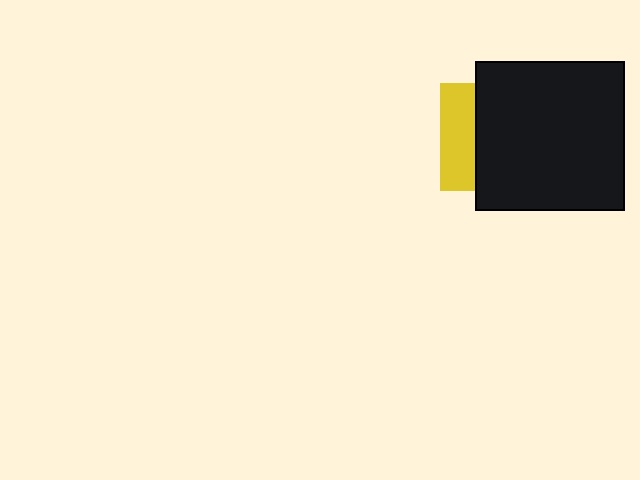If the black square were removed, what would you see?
You would see the complete yellow square.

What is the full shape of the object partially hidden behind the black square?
The partially hidden object is a yellow square.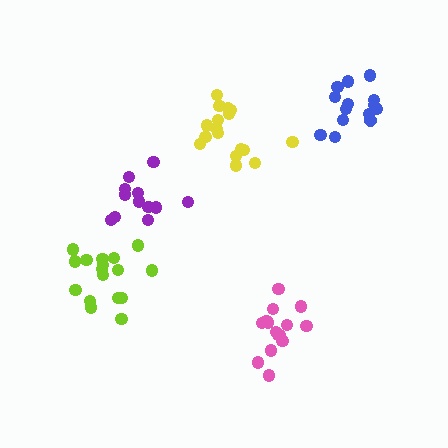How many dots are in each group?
Group 1: 15 dots, Group 2: 17 dots, Group 3: 17 dots, Group 4: 12 dots, Group 5: 14 dots (75 total).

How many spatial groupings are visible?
There are 5 spatial groupings.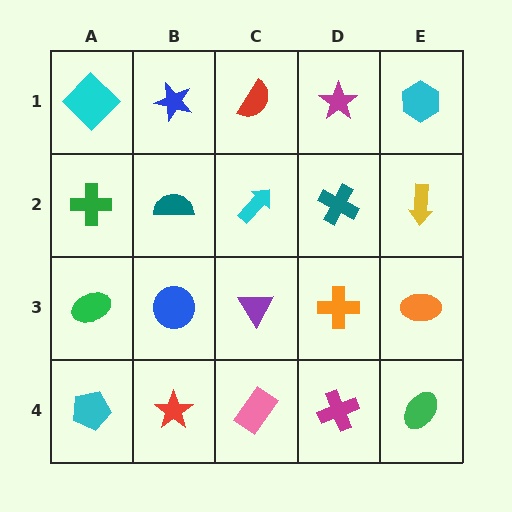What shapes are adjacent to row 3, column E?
A yellow arrow (row 2, column E), a green ellipse (row 4, column E), an orange cross (row 3, column D).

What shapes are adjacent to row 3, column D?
A teal cross (row 2, column D), a magenta cross (row 4, column D), a purple triangle (row 3, column C), an orange ellipse (row 3, column E).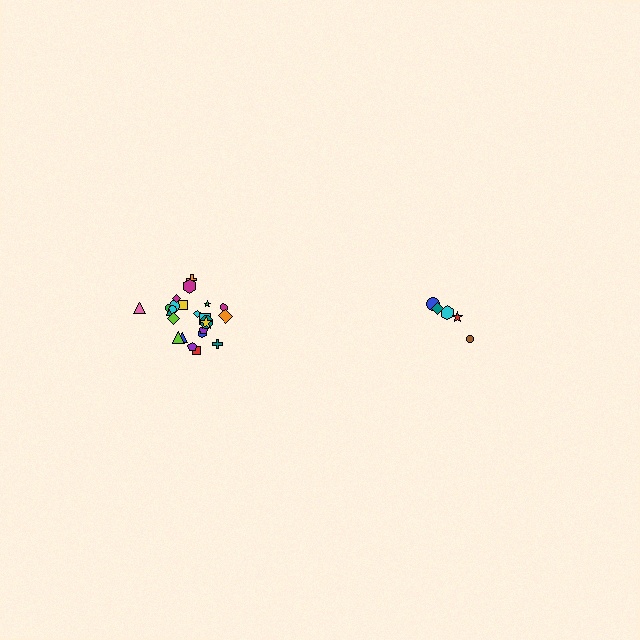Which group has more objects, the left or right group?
The left group.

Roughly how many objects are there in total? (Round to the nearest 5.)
Roughly 30 objects in total.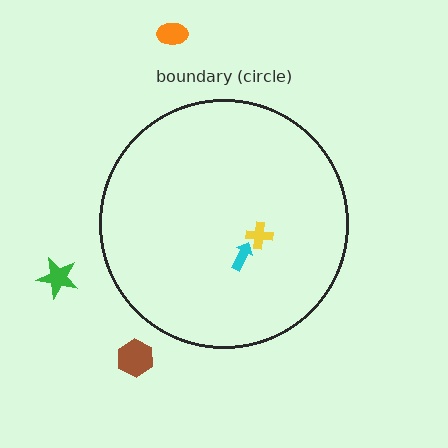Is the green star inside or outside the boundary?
Outside.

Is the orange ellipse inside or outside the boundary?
Outside.